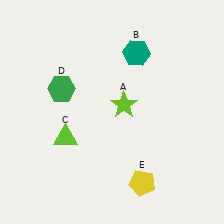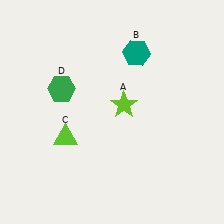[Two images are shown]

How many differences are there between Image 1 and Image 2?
There is 1 difference between the two images.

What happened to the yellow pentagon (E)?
The yellow pentagon (E) was removed in Image 2. It was in the bottom-right area of Image 1.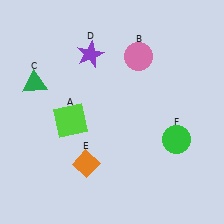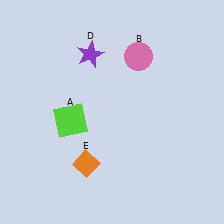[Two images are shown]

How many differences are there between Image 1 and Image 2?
There are 2 differences between the two images.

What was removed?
The green triangle (C), the green circle (F) were removed in Image 2.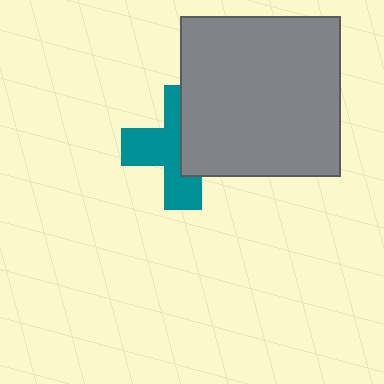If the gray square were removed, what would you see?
You would see the complete teal cross.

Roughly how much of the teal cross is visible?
About half of it is visible (roughly 54%).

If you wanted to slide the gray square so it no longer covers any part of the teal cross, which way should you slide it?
Slide it right — that is the most direct way to separate the two shapes.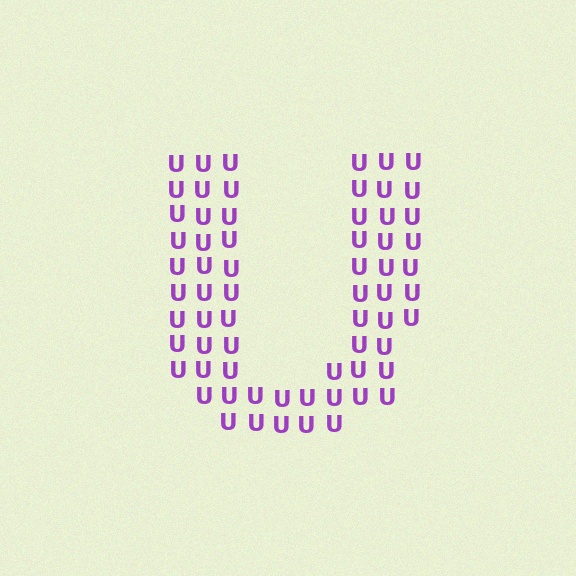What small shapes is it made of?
It is made of small letter U's.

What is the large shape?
The large shape is the letter U.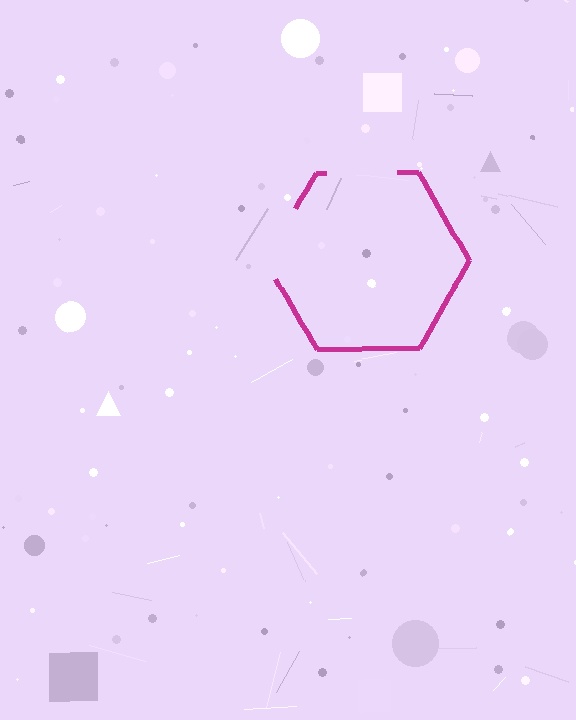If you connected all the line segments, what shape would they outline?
They would outline a hexagon.